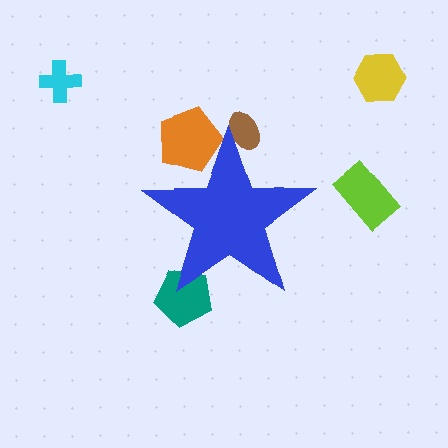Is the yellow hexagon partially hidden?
No, the yellow hexagon is fully visible.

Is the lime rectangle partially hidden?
No, the lime rectangle is fully visible.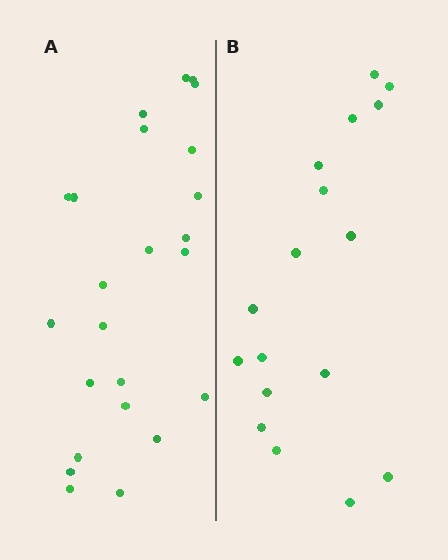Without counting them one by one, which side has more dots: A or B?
Region A (the left region) has more dots.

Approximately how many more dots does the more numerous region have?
Region A has roughly 8 or so more dots than region B.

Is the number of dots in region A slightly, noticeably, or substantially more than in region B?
Region A has noticeably more, but not dramatically so. The ratio is roughly 1.4 to 1.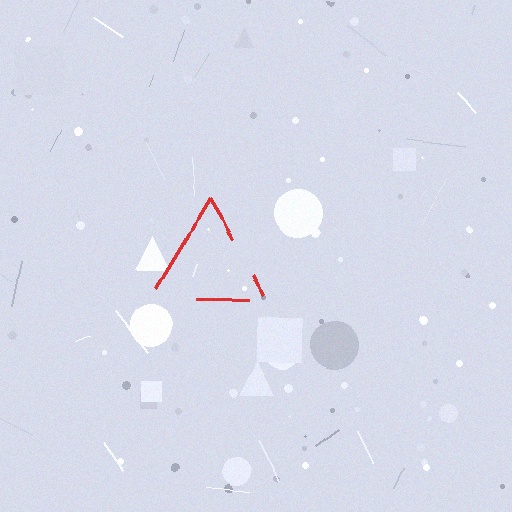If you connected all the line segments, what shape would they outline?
They would outline a triangle.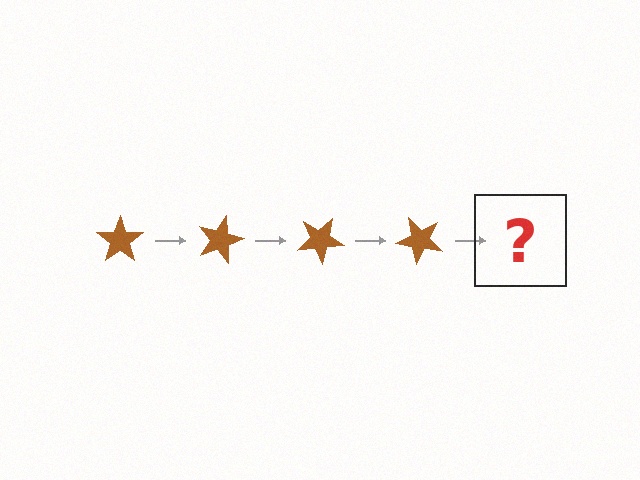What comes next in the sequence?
The next element should be a brown star rotated 60 degrees.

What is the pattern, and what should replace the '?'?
The pattern is that the star rotates 15 degrees each step. The '?' should be a brown star rotated 60 degrees.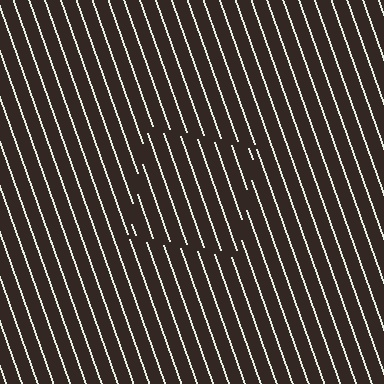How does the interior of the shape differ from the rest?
The interior of the shape contains the same grating, shifted by half a period — the contour is defined by the phase discontinuity where line-ends from the inner and outer gratings abut.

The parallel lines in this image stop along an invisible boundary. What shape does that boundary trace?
An illusory square. The interior of the shape contains the same grating, shifted by half a period — the contour is defined by the phase discontinuity where line-ends from the inner and outer gratings abut.